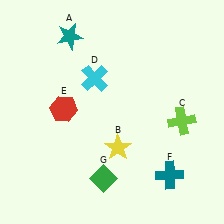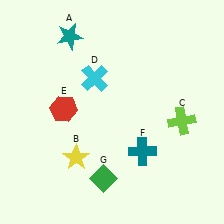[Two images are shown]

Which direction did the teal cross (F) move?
The teal cross (F) moved left.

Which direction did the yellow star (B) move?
The yellow star (B) moved left.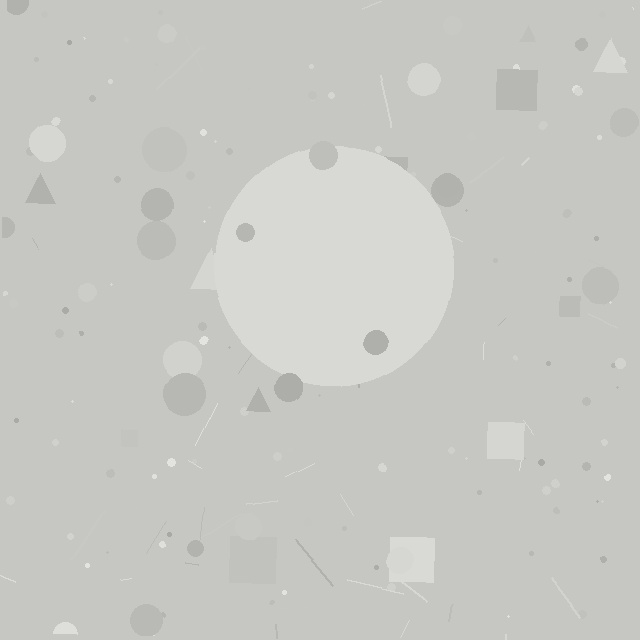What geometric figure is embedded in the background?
A circle is embedded in the background.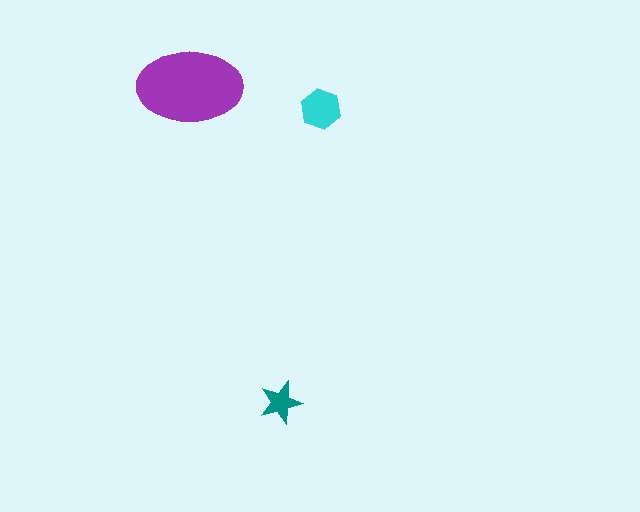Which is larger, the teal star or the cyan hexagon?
The cyan hexagon.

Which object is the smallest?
The teal star.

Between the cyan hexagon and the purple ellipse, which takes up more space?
The purple ellipse.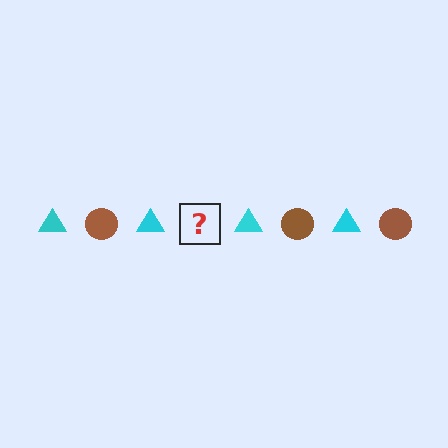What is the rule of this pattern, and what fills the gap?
The rule is that the pattern alternates between cyan triangle and brown circle. The gap should be filled with a brown circle.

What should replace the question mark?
The question mark should be replaced with a brown circle.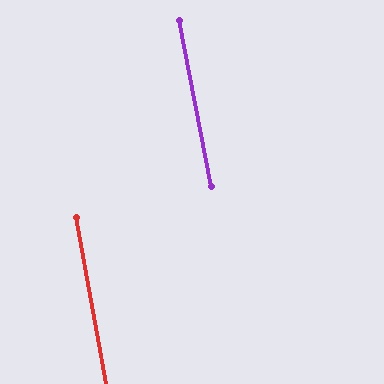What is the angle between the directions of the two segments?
Approximately 1 degree.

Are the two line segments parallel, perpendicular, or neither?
Parallel — their directions differ by only 0.9°.